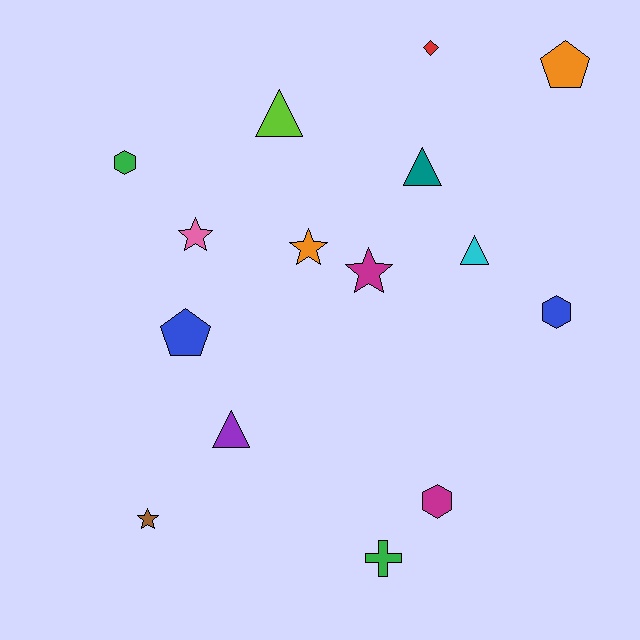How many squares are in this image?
There are no squares.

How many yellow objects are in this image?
There are no yellow objects.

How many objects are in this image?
There are 15 objects.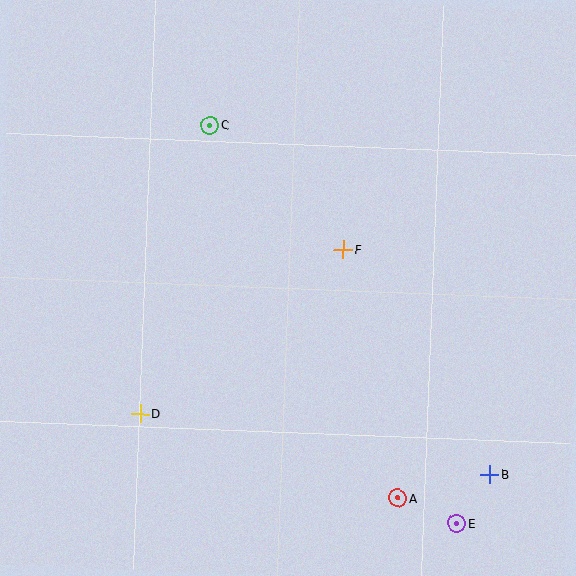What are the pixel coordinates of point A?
Point A is at (398, 498).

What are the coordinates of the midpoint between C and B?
The midpoint between C and B is at (350, 300).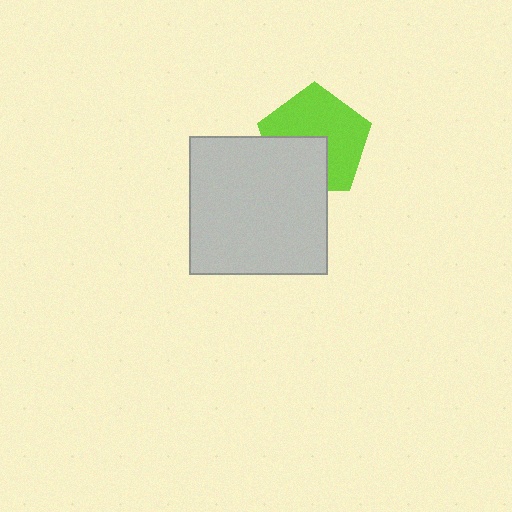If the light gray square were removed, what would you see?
You would see the complete lime pentagon.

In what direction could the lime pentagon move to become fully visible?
The lime pentagon could move up. That would shift it out from behind the light gray square entirely.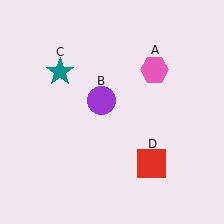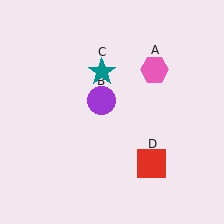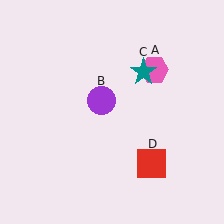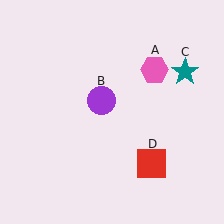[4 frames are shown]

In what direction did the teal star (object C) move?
The teal star (object C) moved right.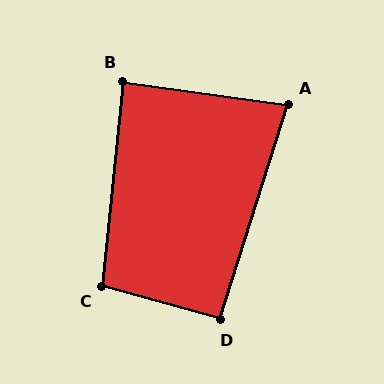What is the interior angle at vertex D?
Approximately 92 degrees (approximately right).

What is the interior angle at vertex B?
Approximately 88 degrees (approximately right).